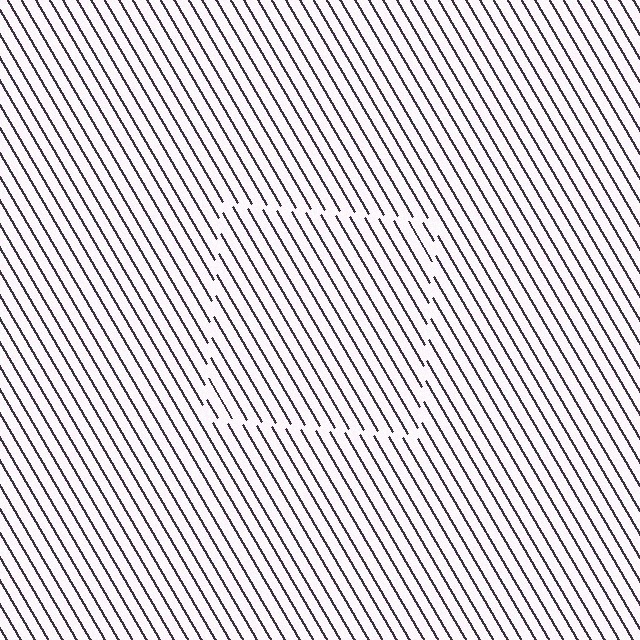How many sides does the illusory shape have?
4 sides — the line-ends trace a square.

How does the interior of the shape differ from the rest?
The interior of the shape contains the same grating, shifted by half a period — the contour is defined by the phase discontinuity where line-ends from the inner and outer gratings abut.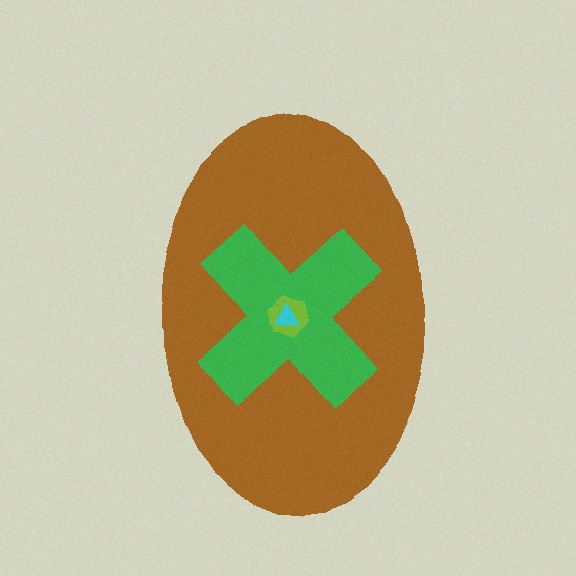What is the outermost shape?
The brown ellipse.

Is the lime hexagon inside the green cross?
Yes.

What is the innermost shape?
The cyan triangle.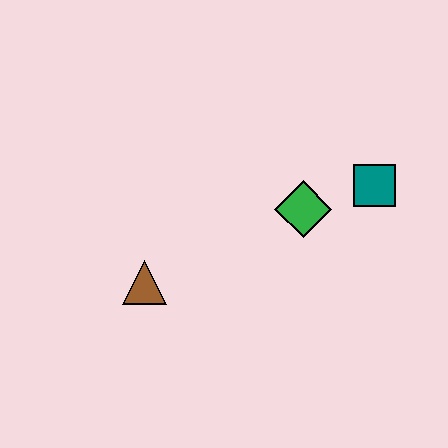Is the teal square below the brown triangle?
No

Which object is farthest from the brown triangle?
The teal square is farthest from the brown triangle.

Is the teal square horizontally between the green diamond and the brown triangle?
No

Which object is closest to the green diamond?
The teal square is closest to the green diamond.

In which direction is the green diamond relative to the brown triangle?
The green diamond is to the right of the brown triangle.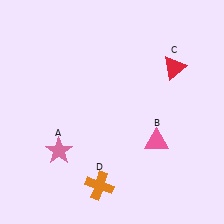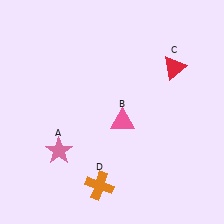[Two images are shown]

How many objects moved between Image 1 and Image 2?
1 object moved between the two images.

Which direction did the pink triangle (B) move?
The pink triangle (B) moved left.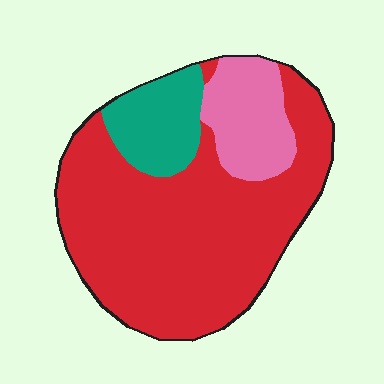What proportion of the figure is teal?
Teal covers roughly 15% of the figure.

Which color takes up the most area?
Red, at roughly 70%.